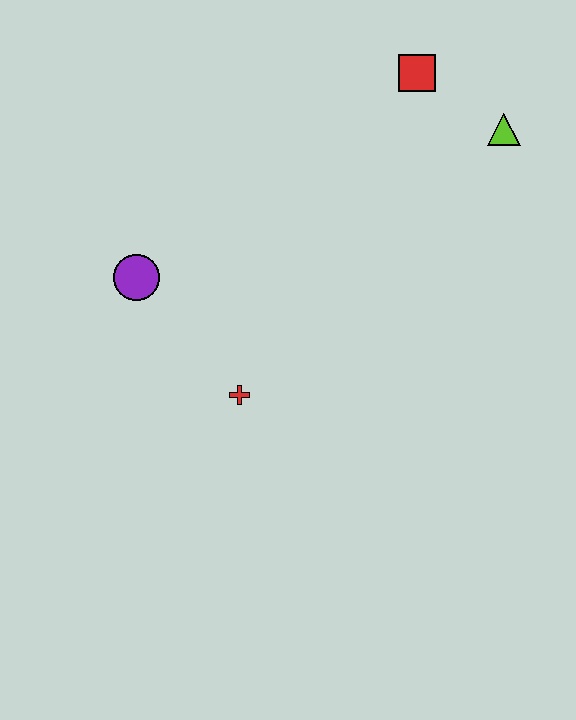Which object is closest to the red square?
The lime triangle is closest to the red square.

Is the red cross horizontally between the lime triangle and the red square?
No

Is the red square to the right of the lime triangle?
No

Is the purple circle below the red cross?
No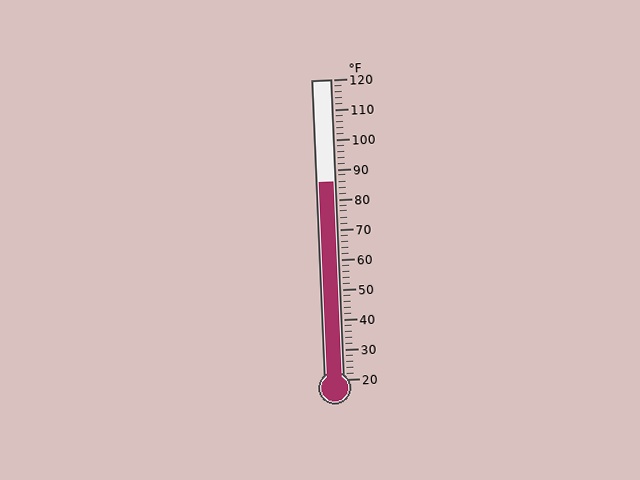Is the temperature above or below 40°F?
The temperature is above 40°F.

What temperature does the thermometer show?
The thermometer shows approximately 86°F.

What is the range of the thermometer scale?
The thermometer scale ranges from 20°F to 120°F.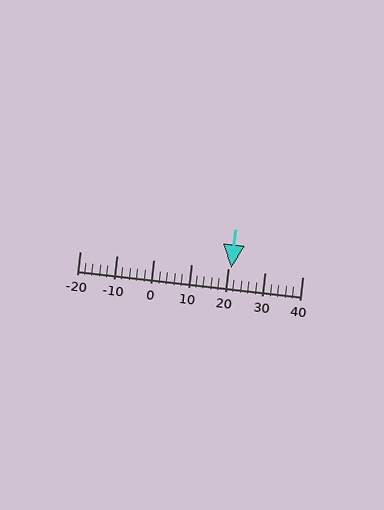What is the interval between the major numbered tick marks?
The major tick marks are spaced 10 units apart.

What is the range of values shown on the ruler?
The ruler shows values from -20 to 40.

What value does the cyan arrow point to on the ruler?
The cyan arrow points to approximately 21.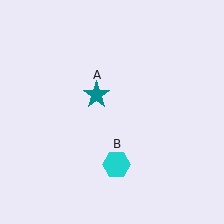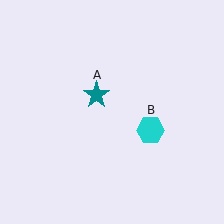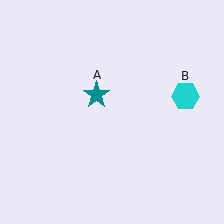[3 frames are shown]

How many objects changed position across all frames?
1 object changed position: cyan hexagon (object B).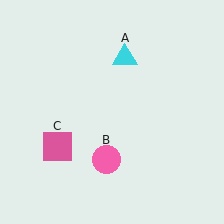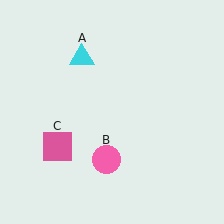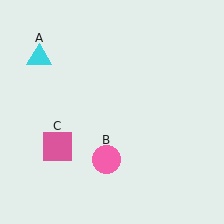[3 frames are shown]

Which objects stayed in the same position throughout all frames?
Pink circle (object B) and pink square (object C) remained stationary.